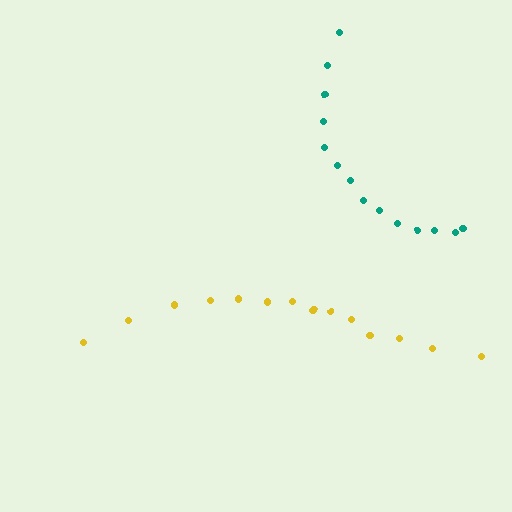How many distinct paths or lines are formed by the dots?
There are 2 distinct paths.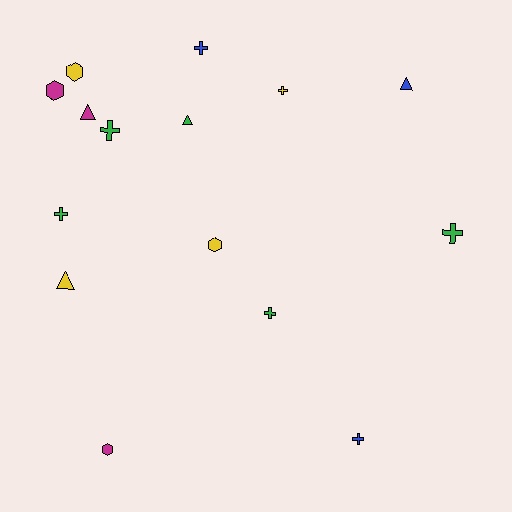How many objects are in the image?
There are 15 objects.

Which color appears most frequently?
Green, with 5 objects.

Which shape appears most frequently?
Cross, with 7 objects.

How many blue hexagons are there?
There are no blue hexagons.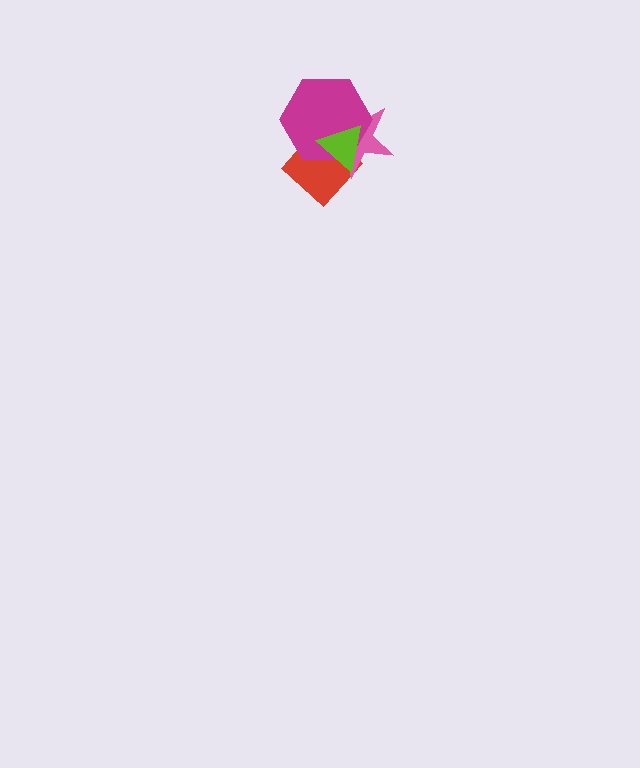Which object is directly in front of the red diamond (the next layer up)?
The pink star is directly in front of the red diamond.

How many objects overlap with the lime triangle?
3 objects overlap with the lime triangle.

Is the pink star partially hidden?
Yes, it is partially covered by another shape.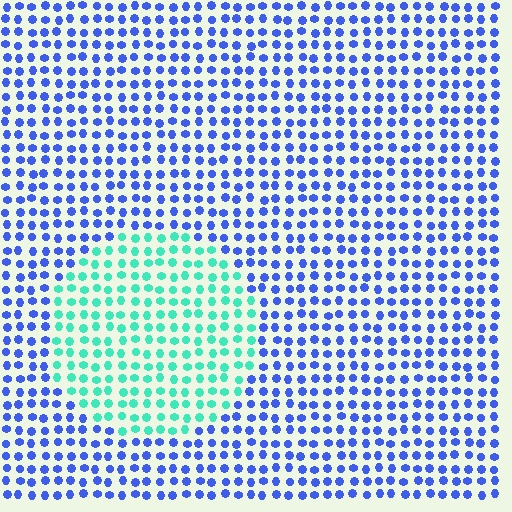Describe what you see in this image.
The image is filled with small blue elements in a uniform arrangement. A circle-shaped region is visible where the elements are tinted to a slightly different hue, forming a subtle color boundary.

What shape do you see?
I see a circle.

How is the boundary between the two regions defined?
The boundary is defined purely by a slight shift in hue (about 66 degrees). Spacing, size, and orientation are identical on both sides.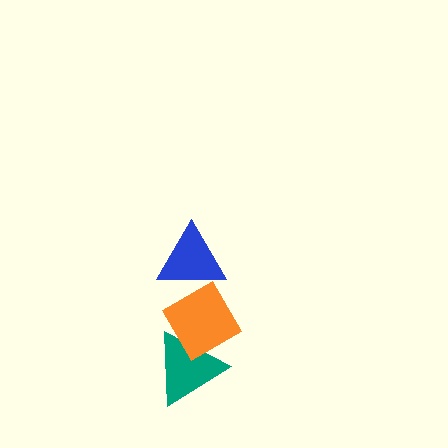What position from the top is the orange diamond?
The orange diamond is 2nd from the top.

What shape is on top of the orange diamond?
The blue triangle is on top of the orange diamond.